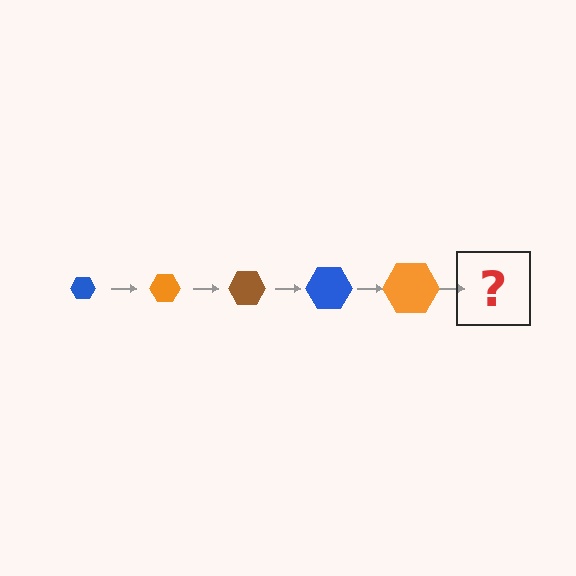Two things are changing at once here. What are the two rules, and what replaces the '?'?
The two rules are that the hexagon grows larger each step and the color cycles through blue, orange, and brown. The '?' should be a brown hexagon, larger than the previous one.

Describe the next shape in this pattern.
It should be a brown hexagon, larger than the previous one.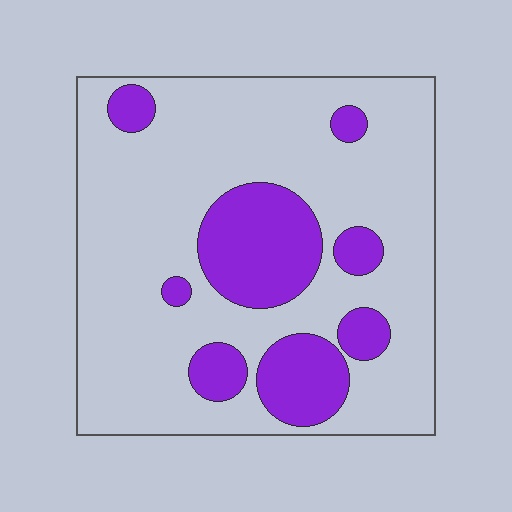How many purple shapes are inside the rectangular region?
8.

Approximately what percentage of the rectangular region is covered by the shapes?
Approximately 25%.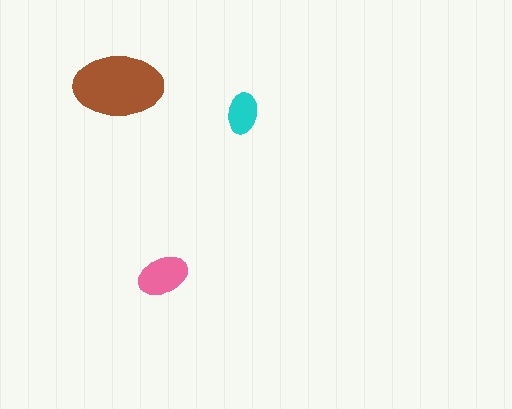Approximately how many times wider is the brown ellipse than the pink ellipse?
About 1.5 times wider.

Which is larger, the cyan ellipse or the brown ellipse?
The brown one.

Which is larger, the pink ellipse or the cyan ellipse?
The pink one.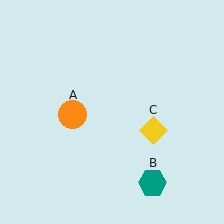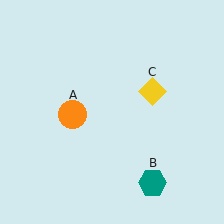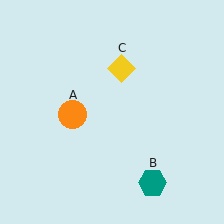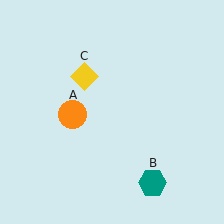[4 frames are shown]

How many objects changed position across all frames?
1 object changed position: yellow diamond (object C).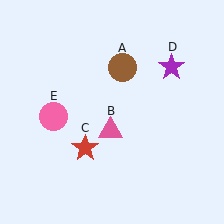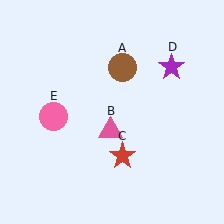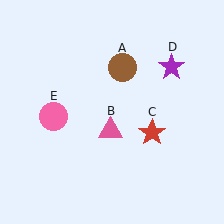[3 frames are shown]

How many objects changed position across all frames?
1 object changed position: red star (object C).